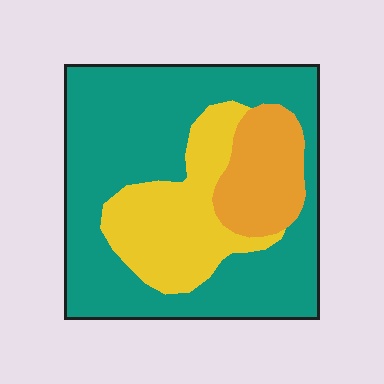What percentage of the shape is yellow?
Yellow takes up about one quarter (1/4) of the shape.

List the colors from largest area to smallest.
From largest to smallest: teal, yellow, orange.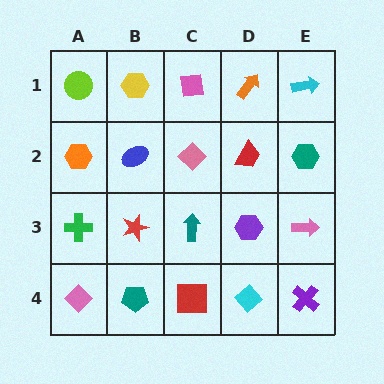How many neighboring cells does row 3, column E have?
3.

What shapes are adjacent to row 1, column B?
A blue ellipse (row 2, column B), a lime circle (row 1, column A), a pink square (row 1, column C).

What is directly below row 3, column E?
A purple cross.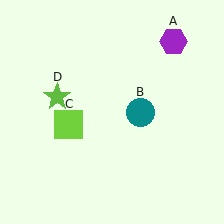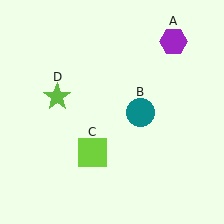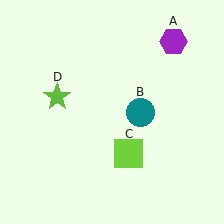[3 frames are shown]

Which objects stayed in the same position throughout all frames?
Purple hexagon (object A) and teal circle (object B) and lime star (object D) remained stationary.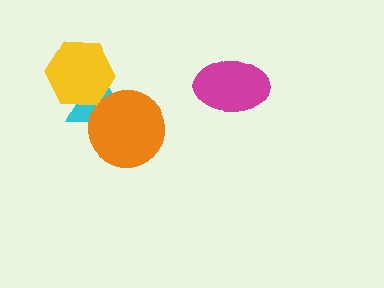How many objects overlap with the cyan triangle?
2 objects overlap with the cyan triangle.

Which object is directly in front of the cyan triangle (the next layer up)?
The orange circle is directly in front of the cyan triangle.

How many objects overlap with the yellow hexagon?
1 object overlaps with the yellow hexagon.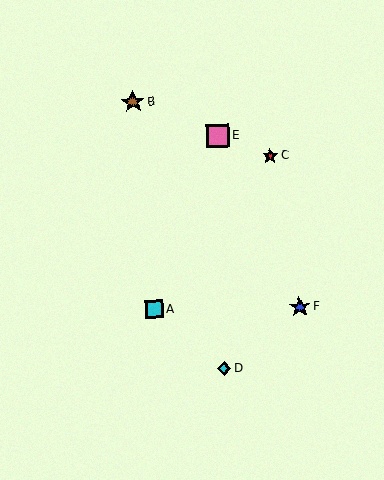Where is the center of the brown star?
The center of the brown star is at (133, 102).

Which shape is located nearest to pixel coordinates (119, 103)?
The brown star (labeled B) at (133, 102) is nearest to that location.